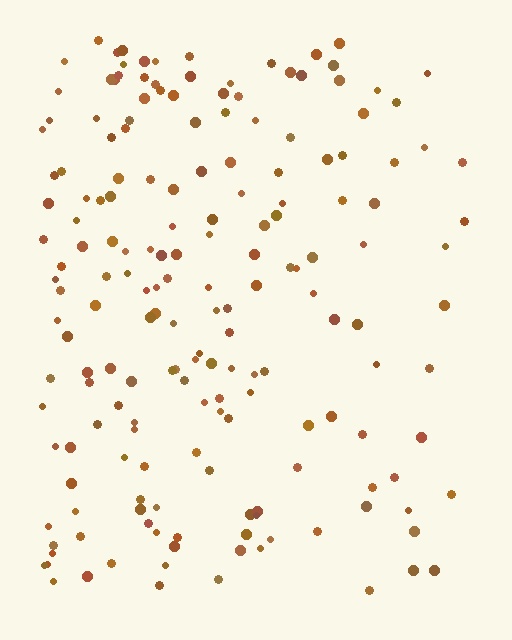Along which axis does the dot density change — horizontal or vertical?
Horizontal.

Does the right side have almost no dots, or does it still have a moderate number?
Still a moderate number, just noticeably fewer than the left.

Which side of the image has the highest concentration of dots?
The left.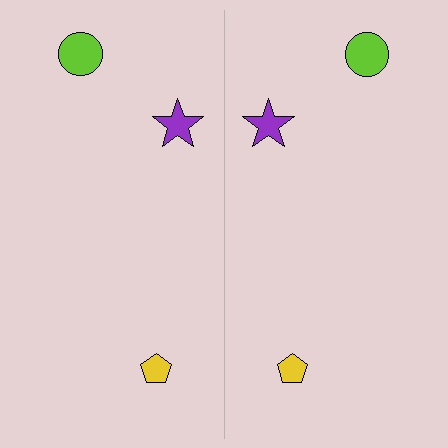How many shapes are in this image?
There are 6 shapes in this image.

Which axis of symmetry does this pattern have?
The pattern has a vertical axis of symmetry running through the center of the image.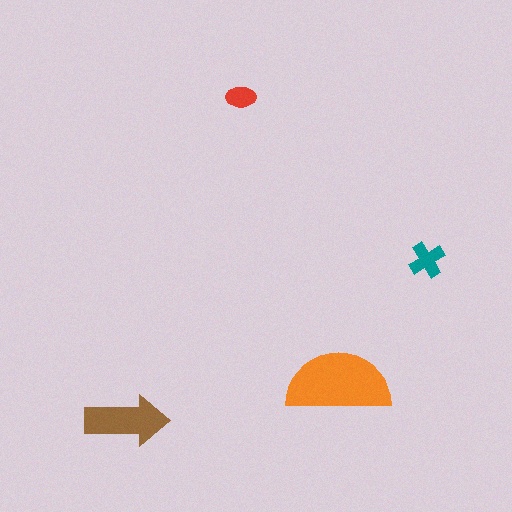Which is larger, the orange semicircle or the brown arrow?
The orange semicircle.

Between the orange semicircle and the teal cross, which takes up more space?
The orange semicircle.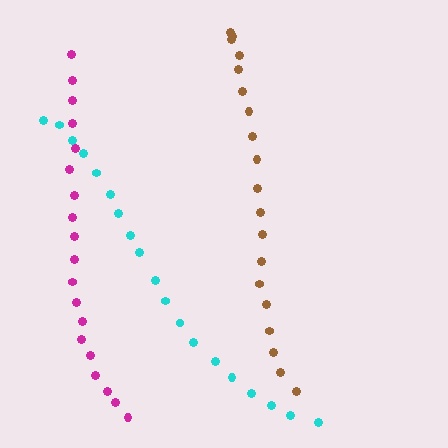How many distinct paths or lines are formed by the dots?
There are 3 distinct paths.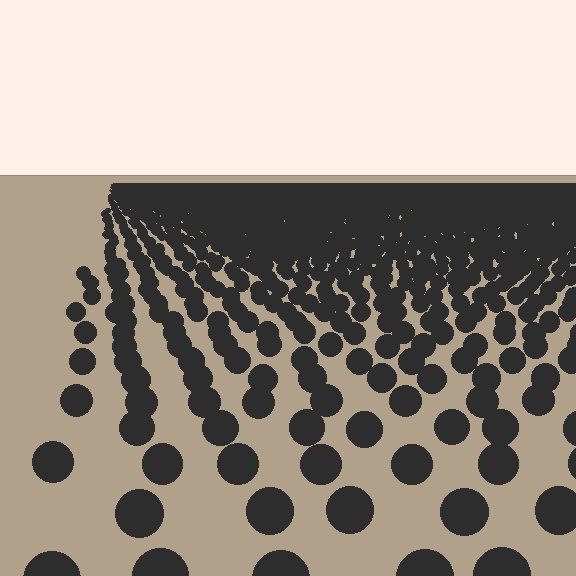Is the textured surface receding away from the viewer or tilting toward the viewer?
The surface is receding away from the viewer. Texture elements get smaller and denser toward the top.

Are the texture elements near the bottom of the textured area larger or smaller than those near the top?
Larger. Near the bottom, elements are closer to the viewer and appear at a bigger on-screen size.